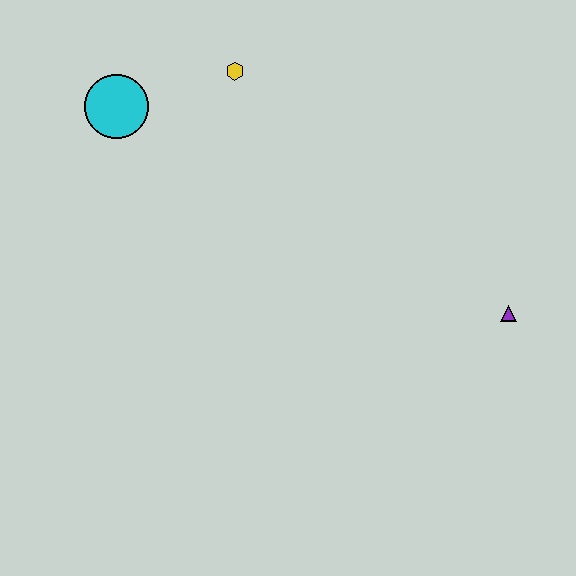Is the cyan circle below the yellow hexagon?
Yes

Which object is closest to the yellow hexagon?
The cyan circle is closest to the yellow hexagon.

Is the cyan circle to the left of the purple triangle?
Yes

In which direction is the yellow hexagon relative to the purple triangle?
The yellow hexagon is to the left of the purple triangle.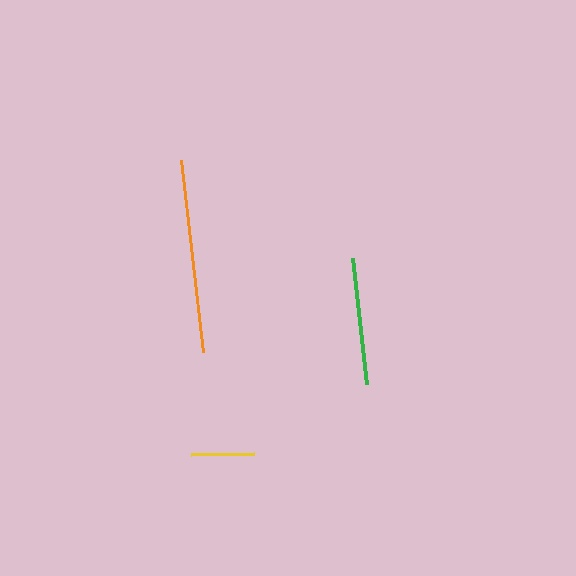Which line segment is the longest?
The orange line is the longest at approximately 193 pixels.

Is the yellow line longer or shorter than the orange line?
The orange line is longer than the yellow line.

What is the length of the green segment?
The green segment is approximately 127 pixels long.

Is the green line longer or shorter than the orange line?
The orange line is longer than the green line.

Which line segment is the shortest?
The yellow line is the shortest at approximately 62 pixels.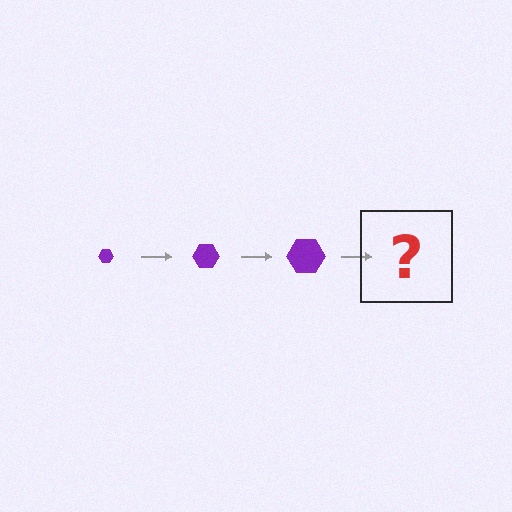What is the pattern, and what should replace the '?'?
The pattern is that the hexagon gets progressively larger each step. The '?' should be a purple hexagon, larger than the previous one.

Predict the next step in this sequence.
The next step is a purple hexagon, larger than the previous one.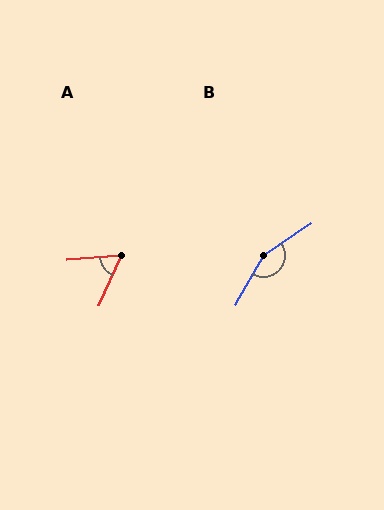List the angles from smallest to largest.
A (61°), B (153°).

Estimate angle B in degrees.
Approximately 153 degrees.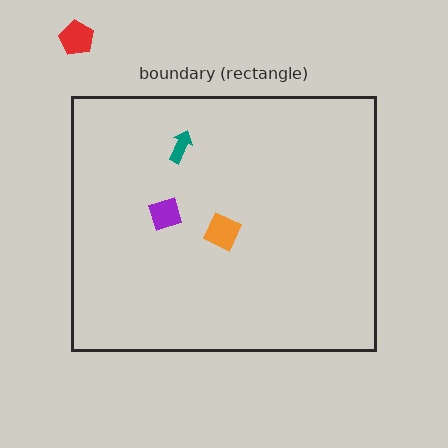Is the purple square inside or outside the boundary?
Inside.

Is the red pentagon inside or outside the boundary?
Outside.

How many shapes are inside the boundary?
3 inside, 1 outside.